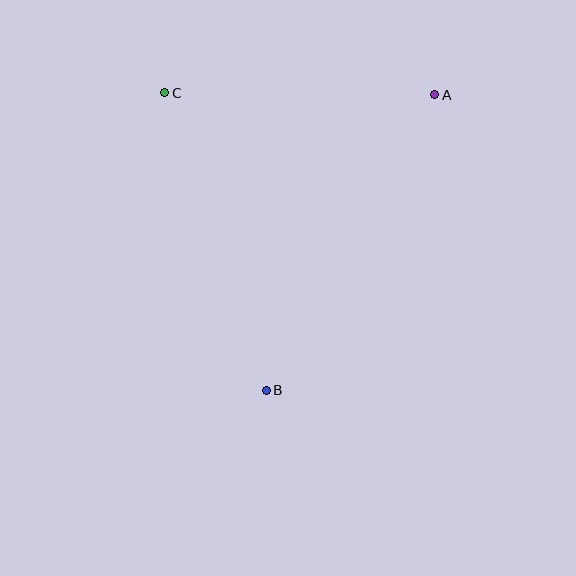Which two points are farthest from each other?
Points A and B are farthest from each other.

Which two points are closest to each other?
Points A and C are closest to each other.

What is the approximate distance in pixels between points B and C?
The distance between B and C is approximately 315 pixels.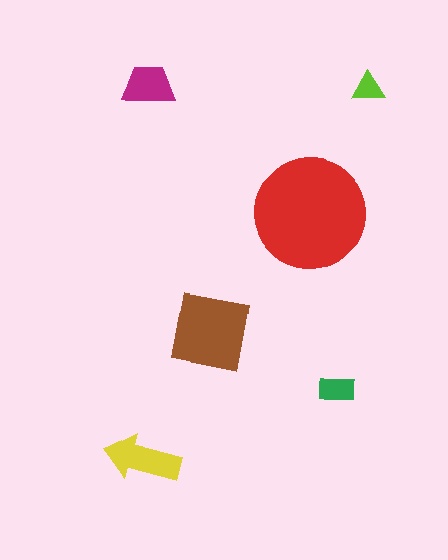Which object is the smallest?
The lime triangle.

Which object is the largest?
The red circle.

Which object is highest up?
The magenta trapezoid is topmost.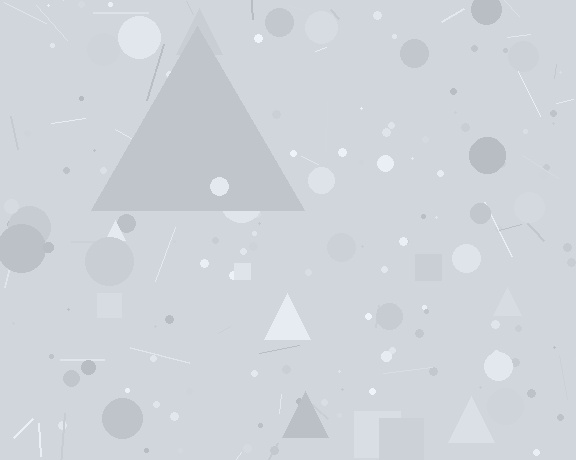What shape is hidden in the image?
A triangle is hidden in the image.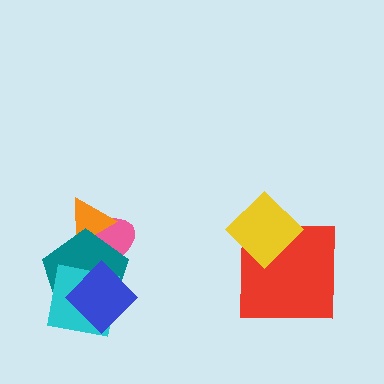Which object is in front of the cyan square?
The blue diamond is in front of the cyan square.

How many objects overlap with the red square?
1 object overlaps with the red square.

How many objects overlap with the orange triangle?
2 objects overlap with the orange triangle.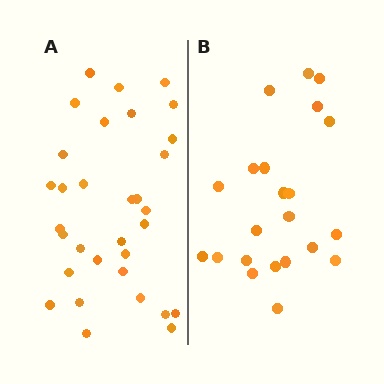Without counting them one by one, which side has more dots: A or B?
Region A (the left region) has more dots.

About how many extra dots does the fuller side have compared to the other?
Region A has roughly 10 or so more dots than region B.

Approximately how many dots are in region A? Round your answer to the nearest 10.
About 30 dots. (The exact count is 32, which rounds to 30.)